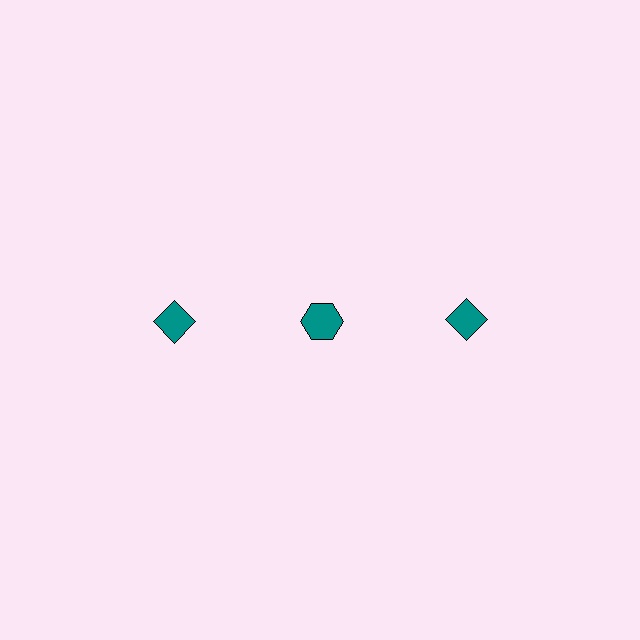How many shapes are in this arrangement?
There are 3 shapes arranged in a grid pattern.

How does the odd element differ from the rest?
It has a different shape: hexagon instead of diamond.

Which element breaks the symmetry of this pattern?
The teal hexagon in the top row, second from left column breaks the symmetry. All other shapes are teal diamonds.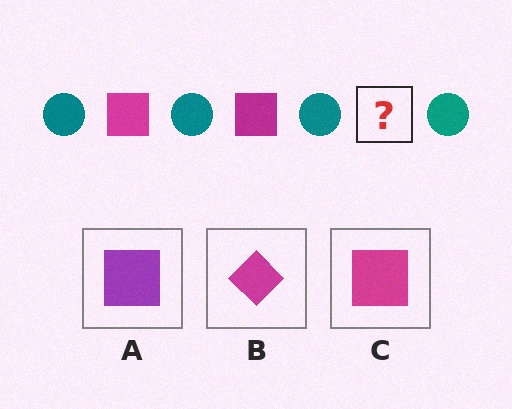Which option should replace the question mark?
Option C.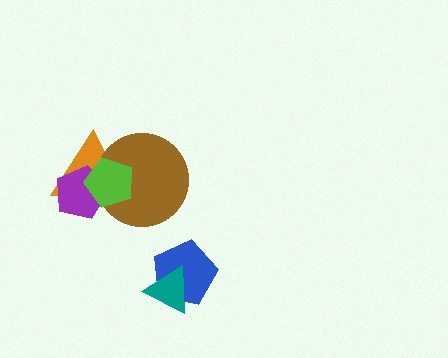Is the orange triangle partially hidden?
Yes, it is partially covered by another shape.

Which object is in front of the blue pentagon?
The teal triangle is in front of the blue pentagon.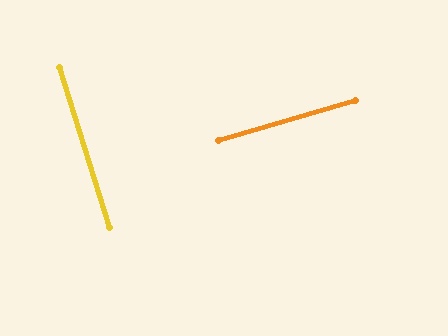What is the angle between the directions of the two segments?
Approximately 89 degrees.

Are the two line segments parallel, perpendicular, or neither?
Perpendicular — they meet at approximately 89°.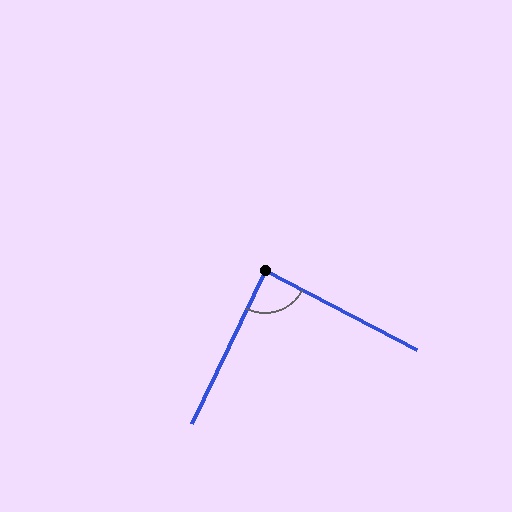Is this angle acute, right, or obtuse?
It is approximately a right angle.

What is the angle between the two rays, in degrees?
Approximately 88 degrees.